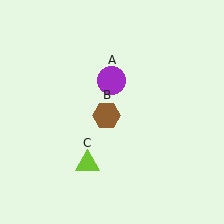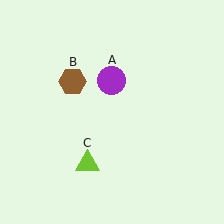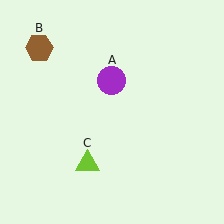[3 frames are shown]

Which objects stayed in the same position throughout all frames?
Purple circle (object A) and lime triangle (object C) remained stationary.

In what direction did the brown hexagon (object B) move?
The brown hexagon (object B) moved up and to the left.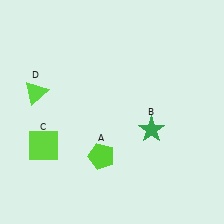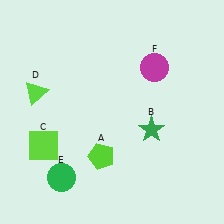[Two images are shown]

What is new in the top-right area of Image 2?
A magenta circle (F) was added in the top-right area of Image 2.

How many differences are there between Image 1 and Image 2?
There are 2 differences between the two images.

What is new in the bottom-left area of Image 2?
A green circle (E) was added in the bottom-left area of Image 2.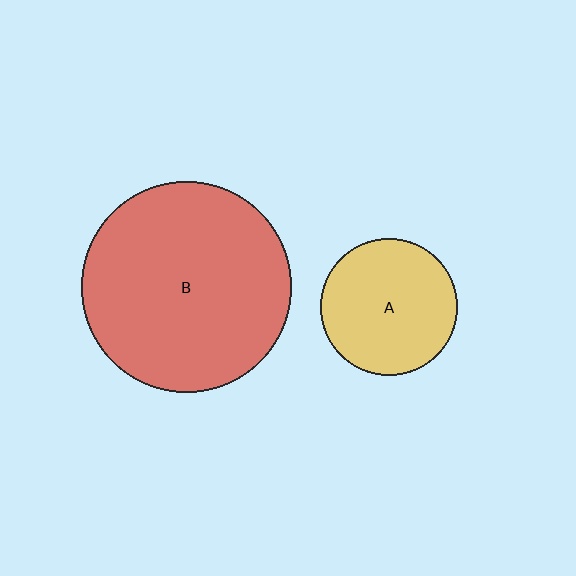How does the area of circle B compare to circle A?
Approximately 2.3 times.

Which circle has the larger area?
Circle B (red).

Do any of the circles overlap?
No, none of the circles overlap.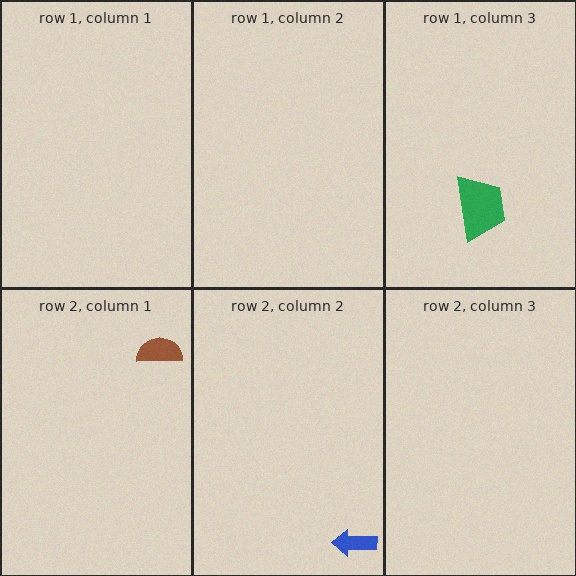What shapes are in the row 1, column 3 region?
The green trapezoid.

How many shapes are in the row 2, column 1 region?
1.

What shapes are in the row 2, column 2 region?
The blue arrow.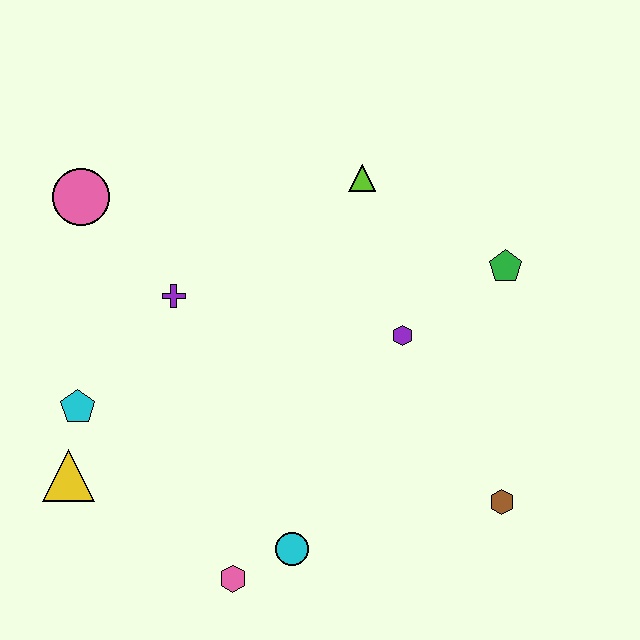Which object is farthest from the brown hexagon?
The pink circle is farthest from the brown hexagon.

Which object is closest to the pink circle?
The purple cross is closest to the pink circle.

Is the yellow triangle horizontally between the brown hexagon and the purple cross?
No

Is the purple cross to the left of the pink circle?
No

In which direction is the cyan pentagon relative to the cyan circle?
The cyan pentagon is to the left of the cyan circle.